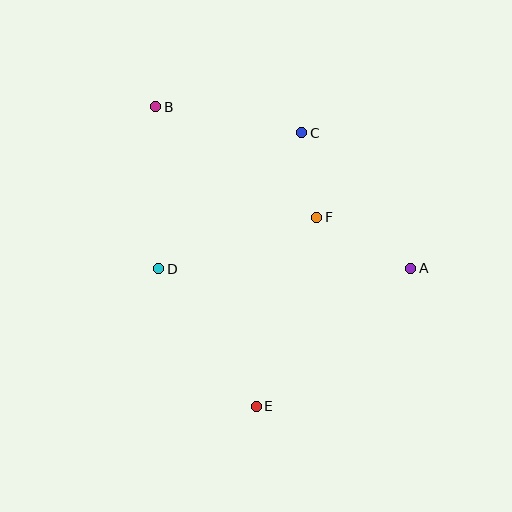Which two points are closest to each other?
Points C and F are closest to each other.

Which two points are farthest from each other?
Points B and E are farthest from each other.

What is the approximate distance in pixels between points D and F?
The distance between D and F is approximately 166 pixels.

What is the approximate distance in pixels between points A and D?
The distance between A and D is approximately 252 pixels.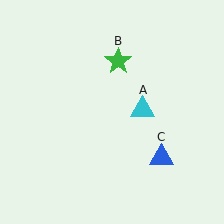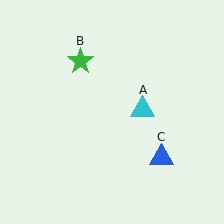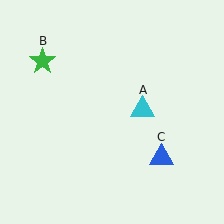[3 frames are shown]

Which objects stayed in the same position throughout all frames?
Cyan triangle (object A) and blue triangle (object C) remained stationary.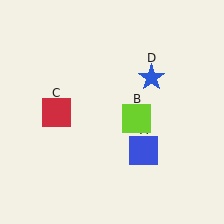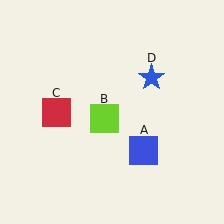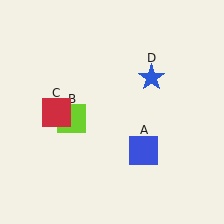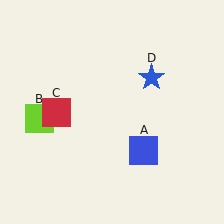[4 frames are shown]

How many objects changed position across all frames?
1 object changed position: lime square (object B).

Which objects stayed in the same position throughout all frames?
Blue square (object A) and red square (object C) and blue star (object D) remained stationary.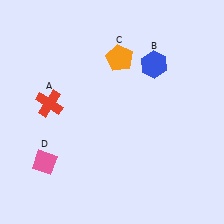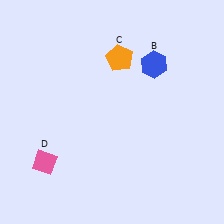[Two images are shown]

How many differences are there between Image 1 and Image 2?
There is 1 difference between the two images.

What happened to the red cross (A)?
The red cross (A) was removed in Image 2. It was in the top-left area of Image 1.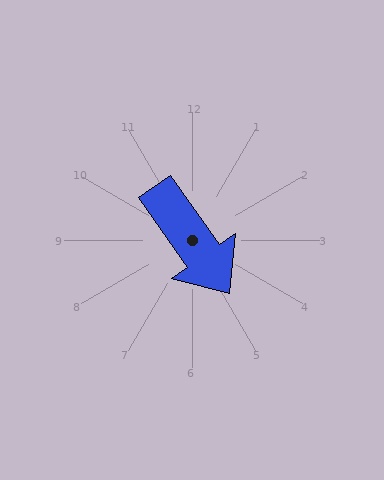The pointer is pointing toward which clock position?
Roughly 5 o'clock.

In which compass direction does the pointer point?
Southeast.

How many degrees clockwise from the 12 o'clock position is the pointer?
Approximately 145 degrees.